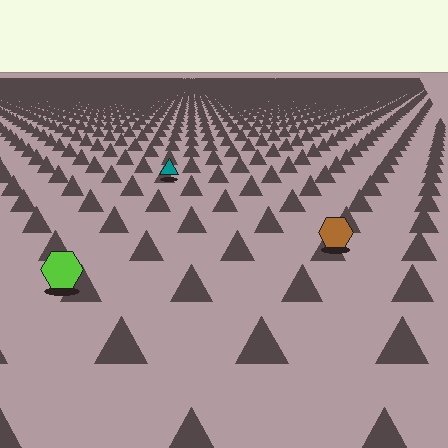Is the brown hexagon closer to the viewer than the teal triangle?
Yes. The brown hexagon is closer — you can tell from the texture gradient: the ground texture is coarser near it.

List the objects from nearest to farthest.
From nearest to farthest: the lime hexagon, the brown hexagon, the teal triangle.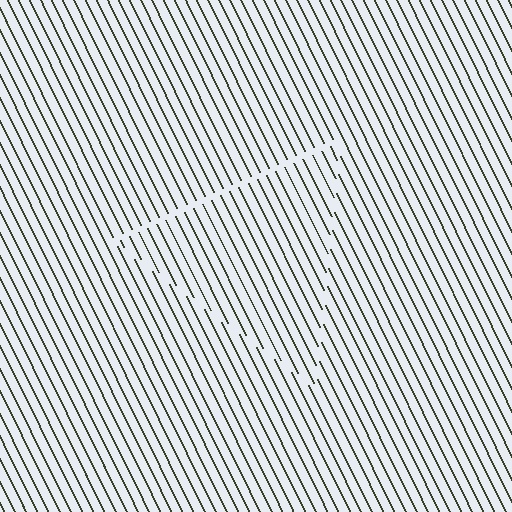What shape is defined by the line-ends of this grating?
An illusory triangle. The interior of the shape contains the same grating, shifted by half a period — the contour is defined by the phase discontinuity where line-ends from the inner and outer gratings abut.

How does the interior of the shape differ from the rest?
The interior of the shape contains the same grating, shifted by half a period — the contour is defined by the phase discontinuity where line-ends from the inner and outer gratings abut.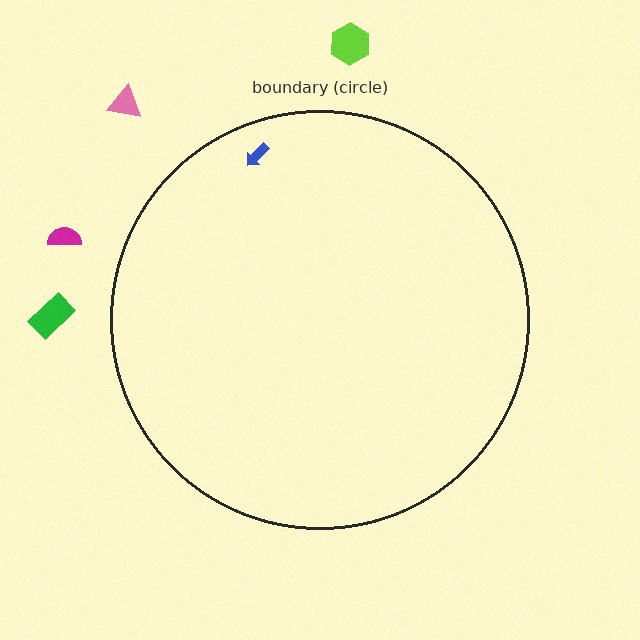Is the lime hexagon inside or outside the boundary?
Outside.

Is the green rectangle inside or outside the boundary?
Outside.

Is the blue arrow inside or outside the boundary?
Inside.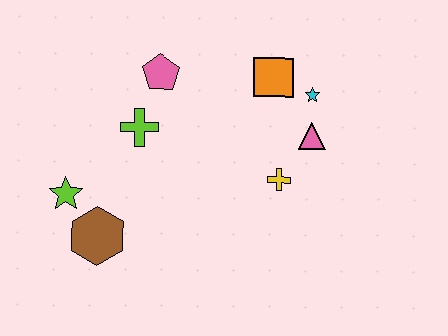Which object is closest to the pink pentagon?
The lime cross is closest to the pink pentagon.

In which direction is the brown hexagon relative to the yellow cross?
The brown hexagon is to the left of the yellow cross.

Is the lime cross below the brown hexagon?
No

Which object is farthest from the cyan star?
The lime star is farthest from the cyan star.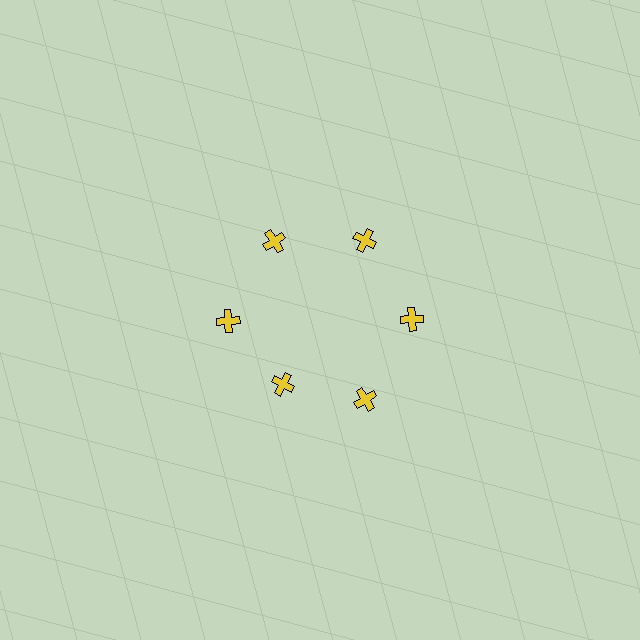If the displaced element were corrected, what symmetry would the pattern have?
It would have 6-fold rotational symmetry — the pattern would map onto itself every 60 degrees.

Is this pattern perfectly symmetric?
No. The 6 yellow crosses are arranged in a ring, but one element near the 7 o'clock position is pulled inward toward the center, breaking the 6-fold rotational symmetry.